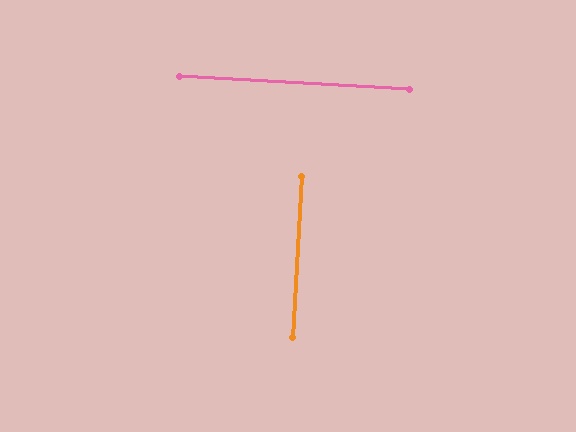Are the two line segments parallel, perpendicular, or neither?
Perpendicular — they meet at approximately 90°.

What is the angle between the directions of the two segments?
Approximately 90 degrees.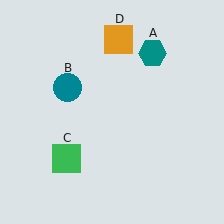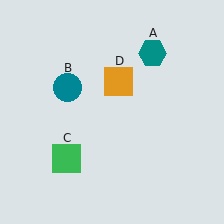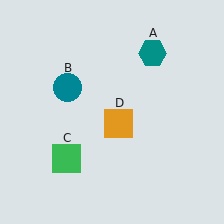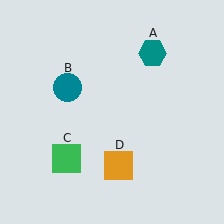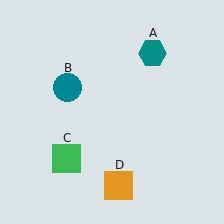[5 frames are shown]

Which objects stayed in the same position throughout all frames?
Teal hexagon (object A) and teal circle (object B) and green square (object C) remained stationary.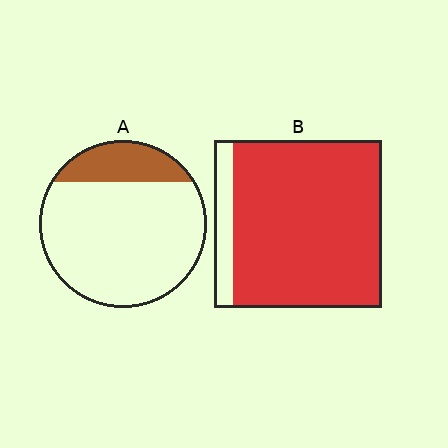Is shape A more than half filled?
No.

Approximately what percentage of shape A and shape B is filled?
A is approximately 20% and B is approximately 90%.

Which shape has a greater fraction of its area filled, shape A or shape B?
Shape B.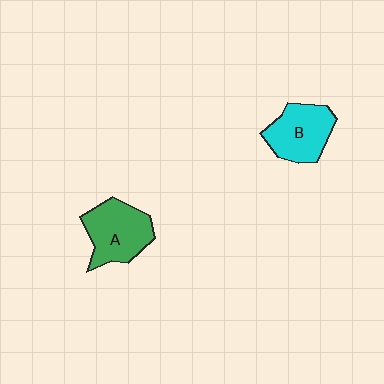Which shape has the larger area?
Shape A (green).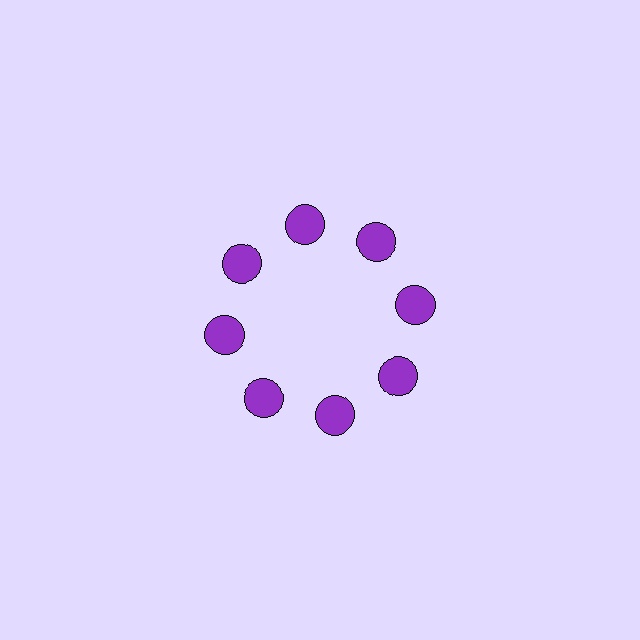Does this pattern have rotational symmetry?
Yes, this pattern has 8-fold rotational symmetry. It looks the same after rotating 45 degrees around the center.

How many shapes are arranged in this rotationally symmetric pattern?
There are 8 shapes, arranged in 8 groups of 1.